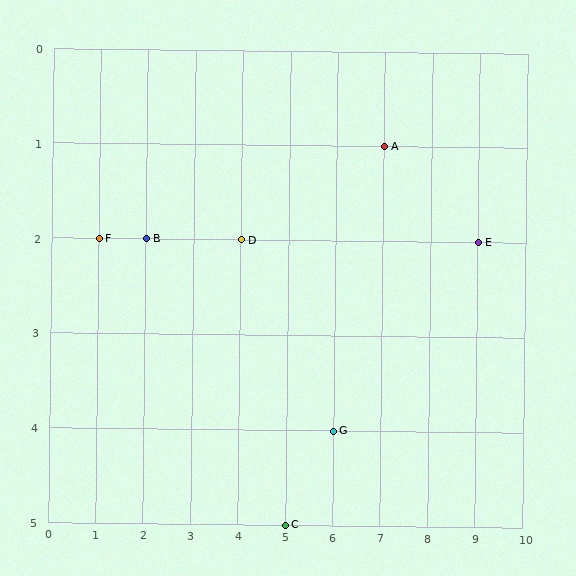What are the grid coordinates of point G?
Point G is at grid coordinates (6, 4).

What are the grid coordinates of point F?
Point F is at grid coordinates (1, 2).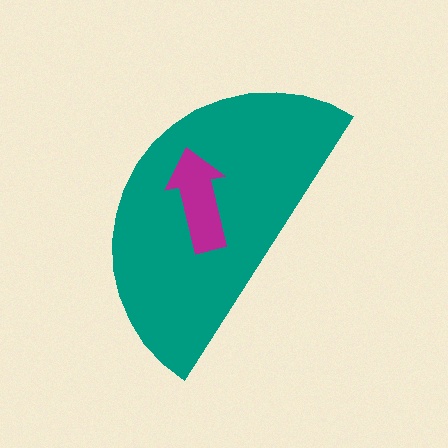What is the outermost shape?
The teal semicircle.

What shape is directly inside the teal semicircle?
The magenta arrow.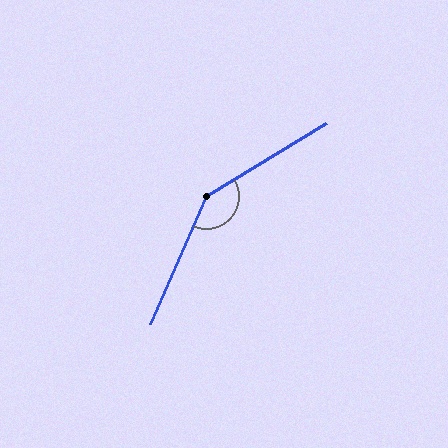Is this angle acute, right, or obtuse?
It is obtuse.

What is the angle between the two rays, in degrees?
Approximately 144 degrees.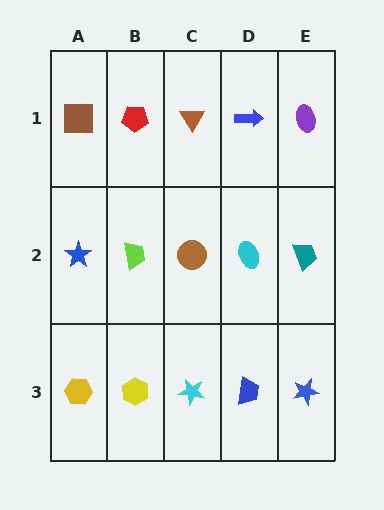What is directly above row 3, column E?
A teal trapezoid.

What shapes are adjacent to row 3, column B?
A lime trapezoid (row 2, column B), a yellow hexagon (row 3, column A), a cyan star (row 3, column C).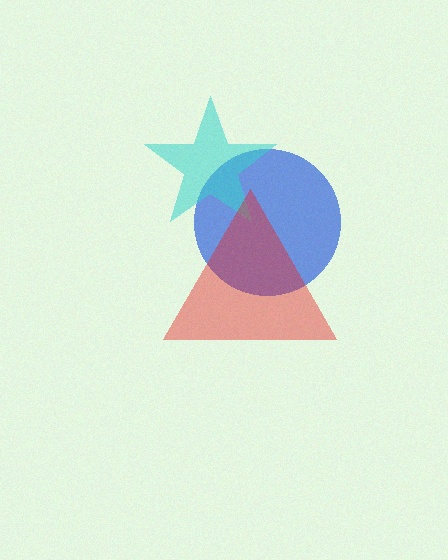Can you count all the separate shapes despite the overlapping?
Yes, there are 3 separate shapes.